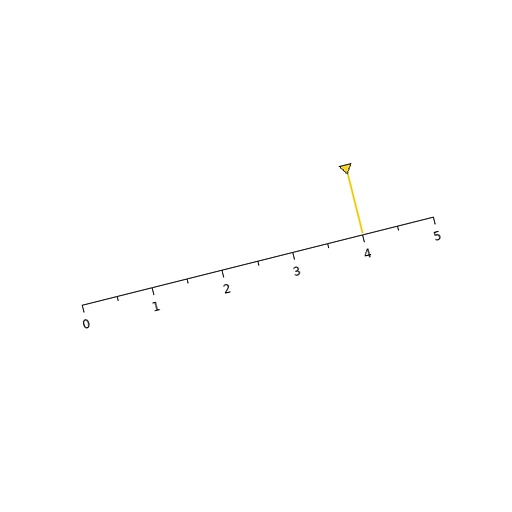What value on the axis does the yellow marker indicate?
The marker indicates approximately 4.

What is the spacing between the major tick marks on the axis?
The major ticks are spaced 1 apart.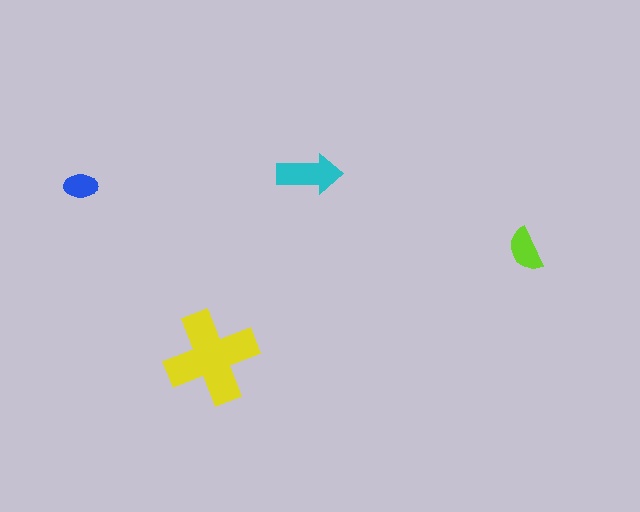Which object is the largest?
The yellow cross.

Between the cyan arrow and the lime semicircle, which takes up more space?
The cyan arrow.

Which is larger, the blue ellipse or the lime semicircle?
The lime semicircle.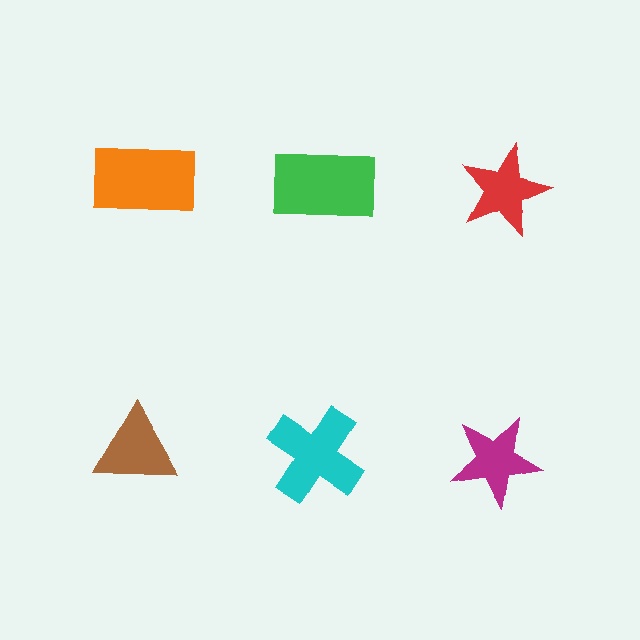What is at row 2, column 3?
A magenta star.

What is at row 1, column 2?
A green rectangle.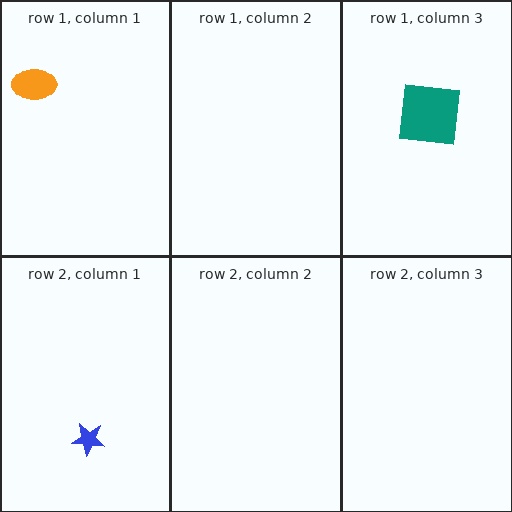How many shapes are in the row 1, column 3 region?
1.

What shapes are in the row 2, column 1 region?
The blue star.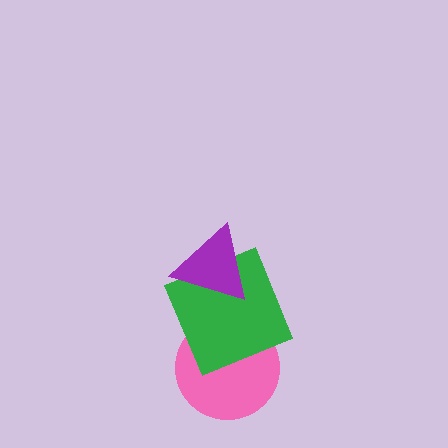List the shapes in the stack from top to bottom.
From top to bottom: the purple triangle, the green square, the pink circle.